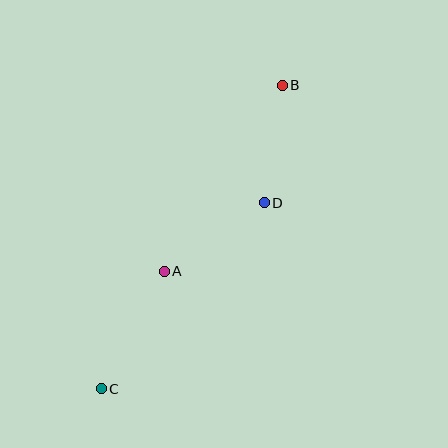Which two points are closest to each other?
Points B and D are closest to each other.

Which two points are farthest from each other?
Points B and C are farthest from each other.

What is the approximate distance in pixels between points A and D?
The distance between A and D is approximately 121 pixels.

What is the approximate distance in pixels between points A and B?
The distance between A and B is approximately 220 pixels.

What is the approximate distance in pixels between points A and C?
The distance between A and C is approximately 134 pixels.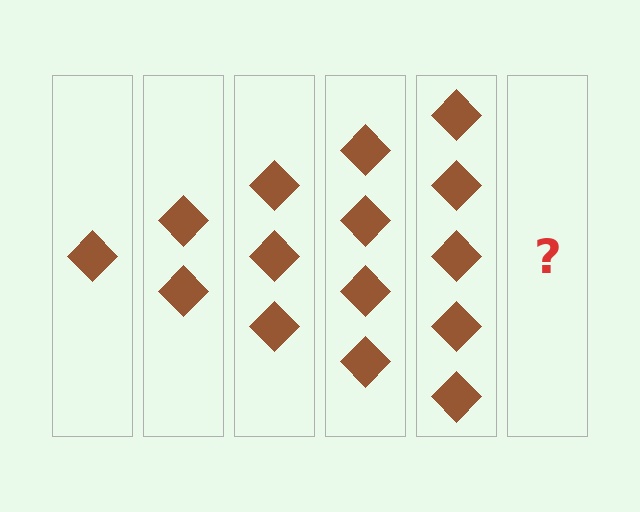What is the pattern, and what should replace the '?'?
The pattern is that each step adds one more diamond. The '?' should be 6 diamonds.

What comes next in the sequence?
The next element should be 6 diamonds.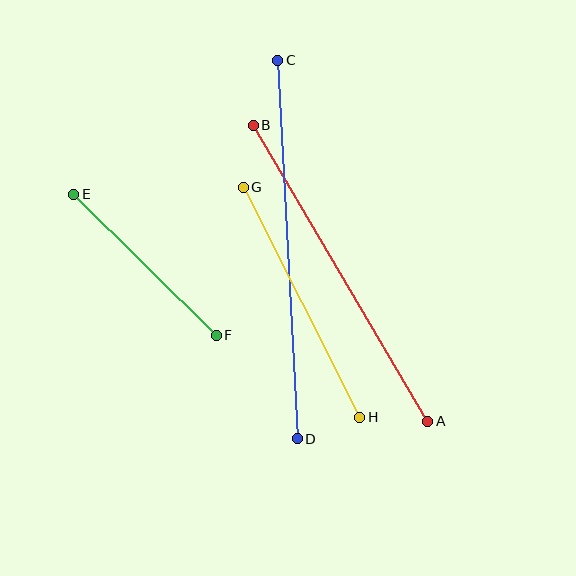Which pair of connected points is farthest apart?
Points C and D are farthest apart.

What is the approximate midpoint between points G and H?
The midpoint is at approximately (301, 302) pixels.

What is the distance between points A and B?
The distance is approximately 344 pixels.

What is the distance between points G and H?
The distance is approximately 257 pixels.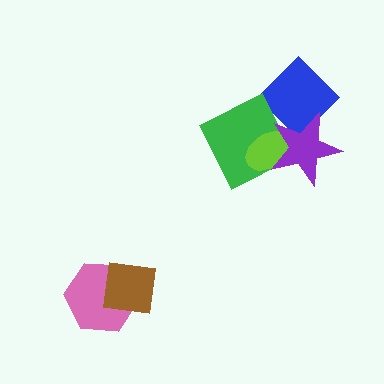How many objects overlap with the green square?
3 objects overlap with the green square.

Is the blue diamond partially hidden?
Yes, it is partially covered by another shape.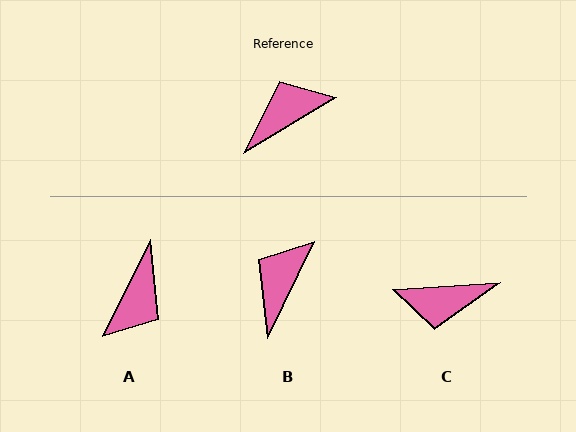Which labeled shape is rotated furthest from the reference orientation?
C, about 152 degrees away.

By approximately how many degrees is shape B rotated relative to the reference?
Approximately 34 degrees counter-clockwise.